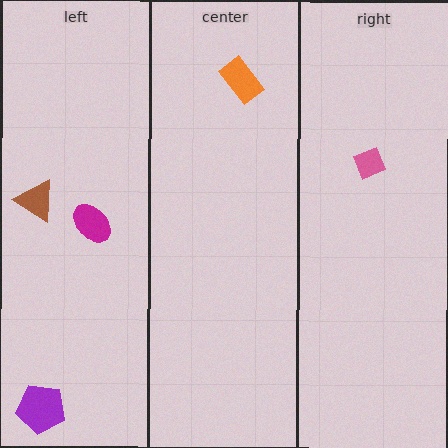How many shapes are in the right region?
1.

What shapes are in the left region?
The brown triangle, the purple pentagon, the magenta ellipse.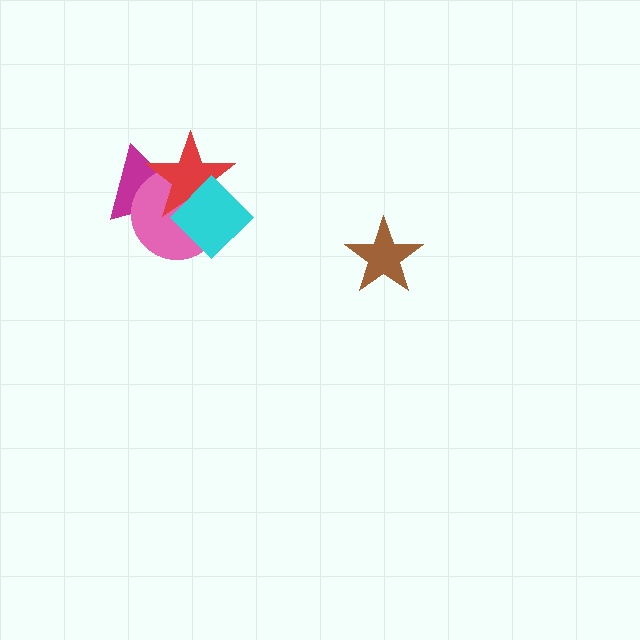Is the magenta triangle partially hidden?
Yes, it is partially covered by another shape.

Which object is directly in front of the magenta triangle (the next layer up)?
The pink circle is directly in front of the magenta triangle.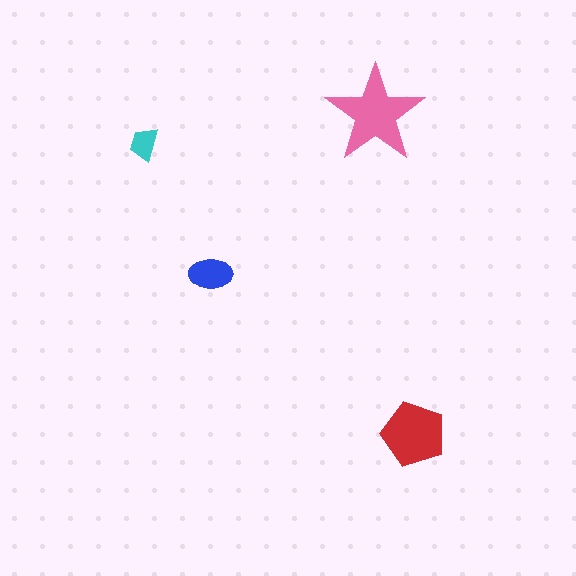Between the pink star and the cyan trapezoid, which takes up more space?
The pink star.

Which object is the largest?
The pink star.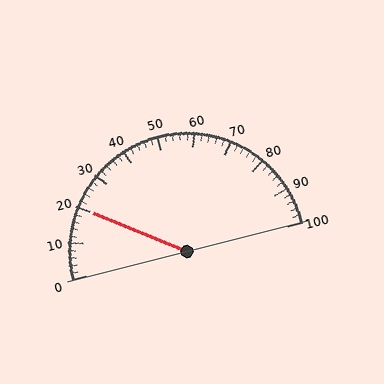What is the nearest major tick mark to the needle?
The nearest major tick mark is 20.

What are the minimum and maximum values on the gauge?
The gauge ranges from 0 to 100.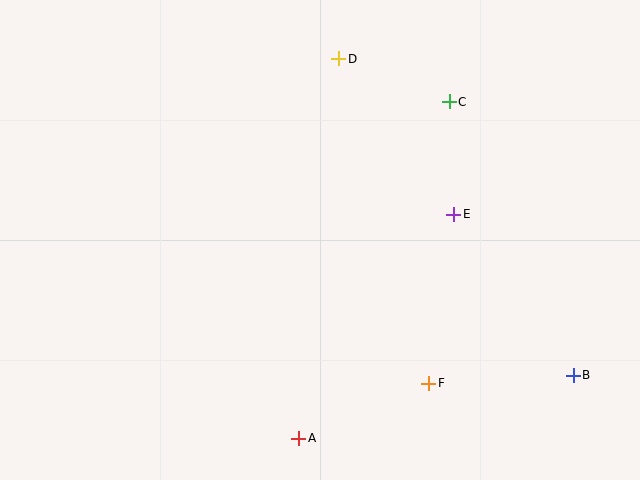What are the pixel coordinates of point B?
Point B is at (573, 375).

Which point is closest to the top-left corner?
Point D is closest to the top-left corner.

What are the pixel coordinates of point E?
Point E is at (454, 214).